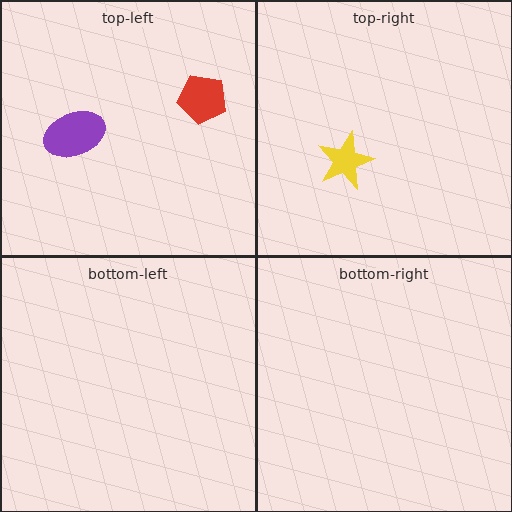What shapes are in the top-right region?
The yellow star.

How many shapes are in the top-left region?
2.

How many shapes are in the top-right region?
1.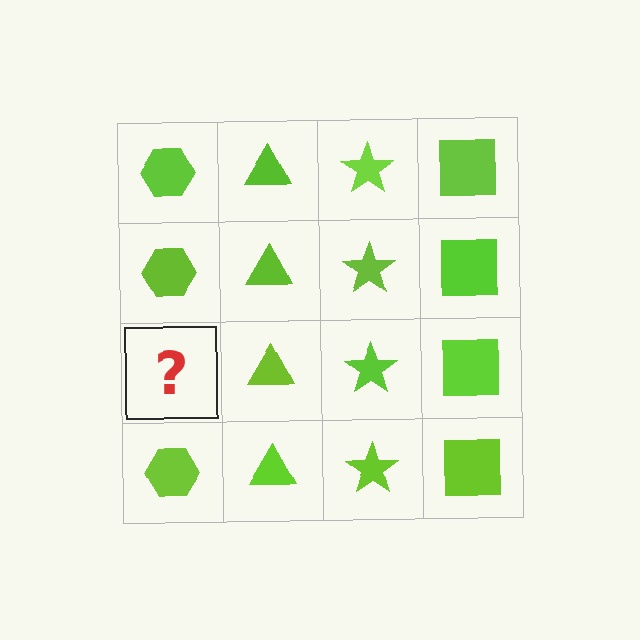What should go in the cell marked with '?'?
The missing cell should contain a lime hexagon.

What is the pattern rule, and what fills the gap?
The rule is that each column has a consistent shape. The gap should be filled with a lime hexagon.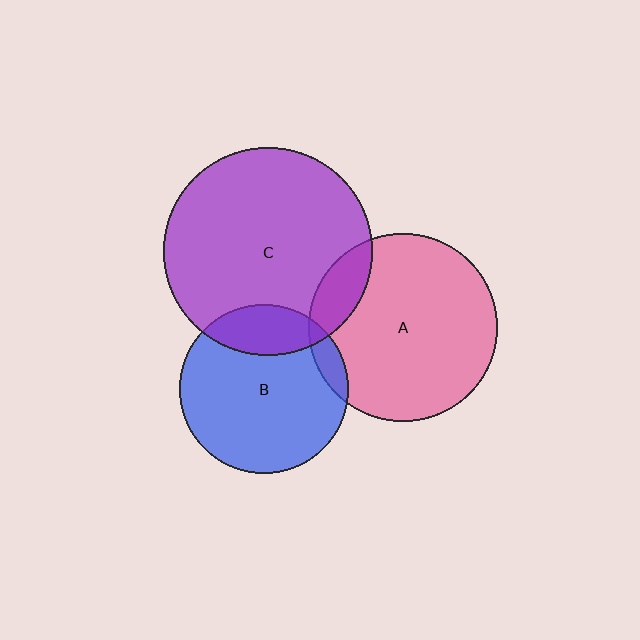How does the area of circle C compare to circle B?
Approximately 1.5 times.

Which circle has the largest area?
Circle C (purple).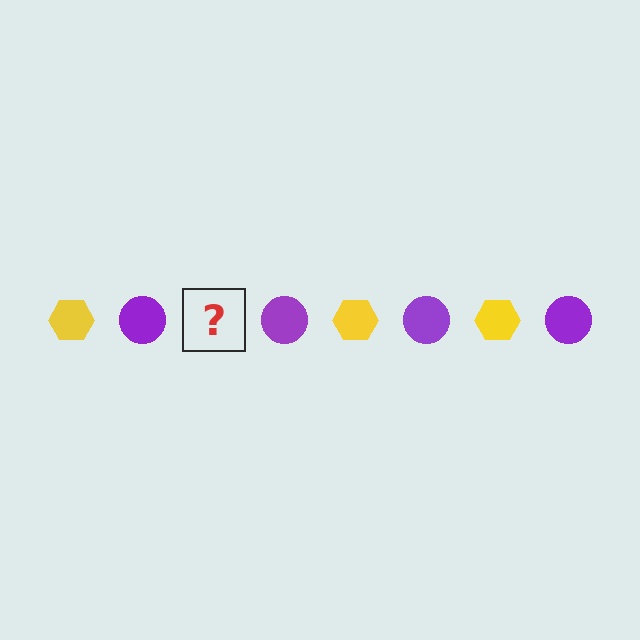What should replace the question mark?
The question mark should be replaced with a yellow hexagon.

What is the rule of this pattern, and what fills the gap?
The rule is that the pattern alternates between yellow hexagon and purple circle. The gap should be filled with a yellow hexagon.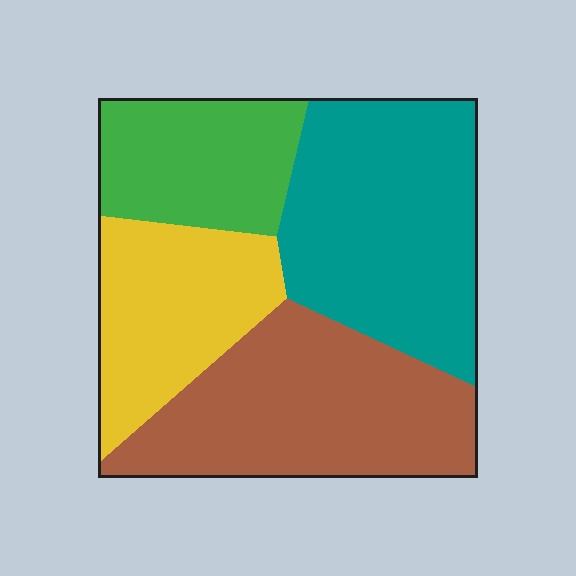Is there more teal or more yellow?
Teal.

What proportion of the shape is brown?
Brown covers roughly 30% of the shape.